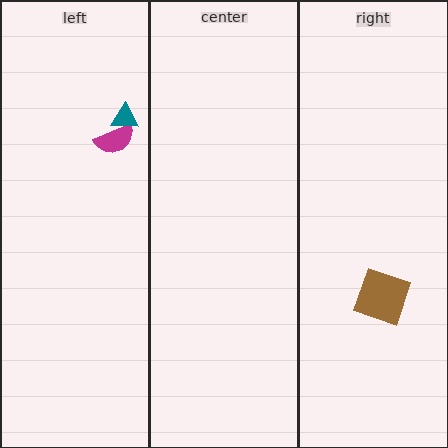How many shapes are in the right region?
1.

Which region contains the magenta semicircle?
The left region.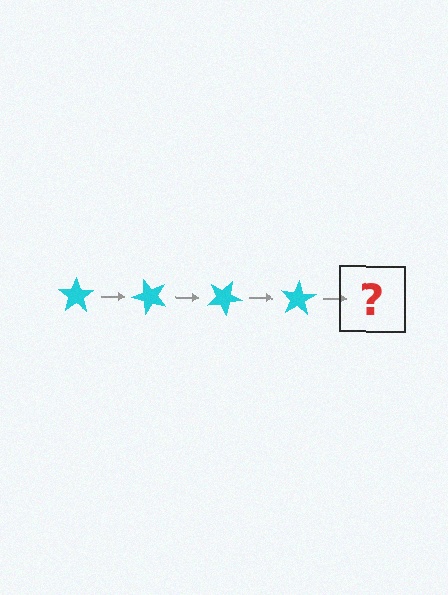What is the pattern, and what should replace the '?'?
The pattern is that the star rotates 50 degrees each step. The '?' should be a cyan star rotated 200 degrees.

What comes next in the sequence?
The next element should be a cyan star rotated 200 degrees.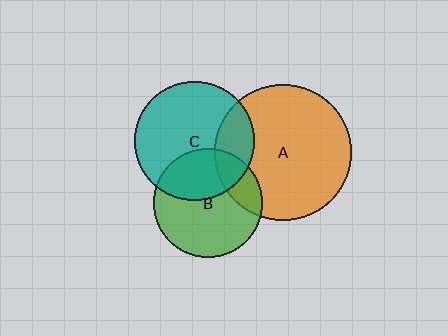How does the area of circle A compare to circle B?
Approximately 1.6 times.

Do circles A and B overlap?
Yes.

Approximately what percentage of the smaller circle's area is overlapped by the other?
Approximately 20%.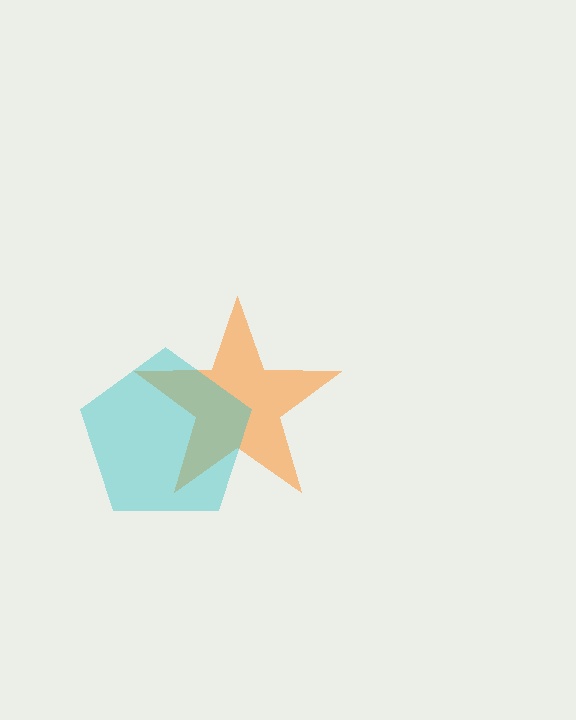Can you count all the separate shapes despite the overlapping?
Yes, there are 2 separate shapes.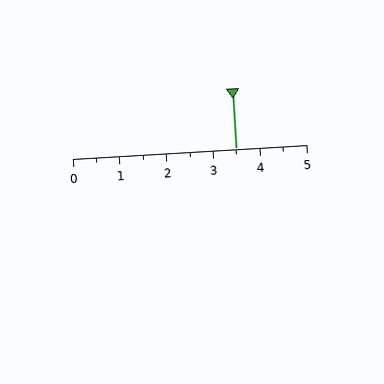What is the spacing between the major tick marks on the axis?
The major ticks are spaced 1 apart.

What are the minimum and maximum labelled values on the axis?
The axis runs from 0 to 5.